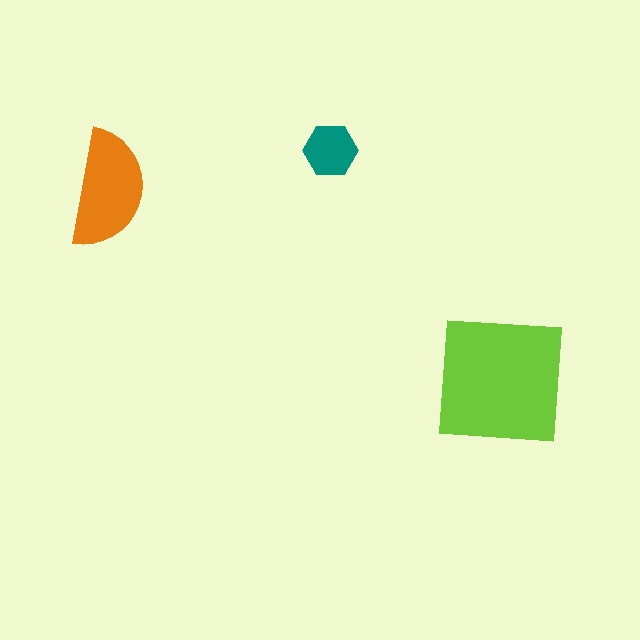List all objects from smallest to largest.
The teal hexagon, the orange semicircle, the lime square.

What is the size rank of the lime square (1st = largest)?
1st.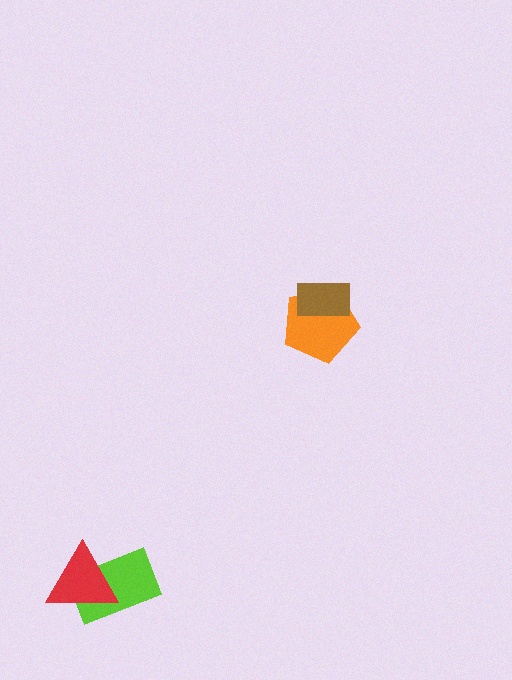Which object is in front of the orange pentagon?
The brown rectangle is in front of the orange pentagon.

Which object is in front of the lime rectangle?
The red triangle is in front of the lime rectangle.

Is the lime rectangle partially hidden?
Yes, it is partially covered by another shape.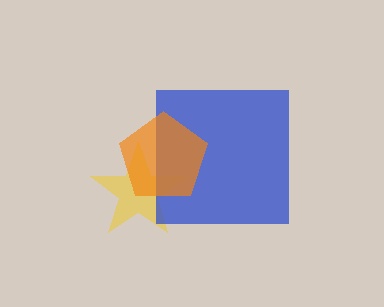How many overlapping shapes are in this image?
There are 3 overlapping shapes in the image.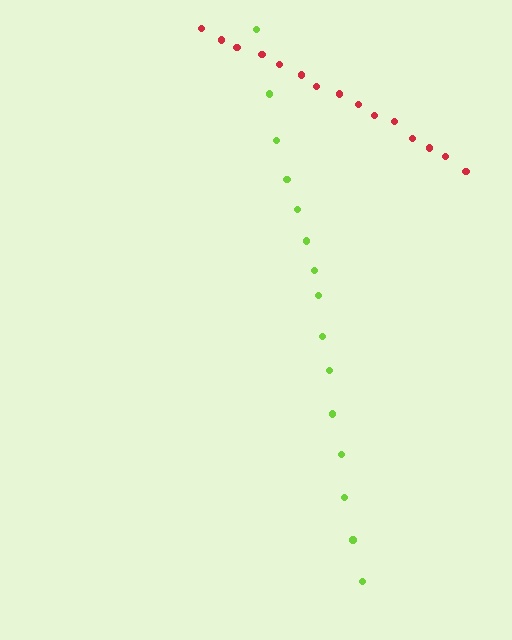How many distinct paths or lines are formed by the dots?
There are 2 distinct paths.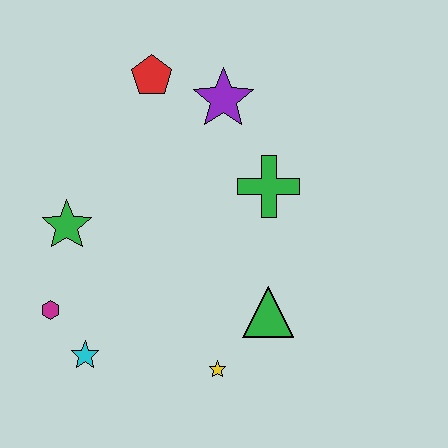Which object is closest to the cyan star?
The magenta hexagon is closest to the cyan star.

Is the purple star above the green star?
Yes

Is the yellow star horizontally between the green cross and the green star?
Yes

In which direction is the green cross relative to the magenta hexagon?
The green cross is to the right of the magenta hexagon.